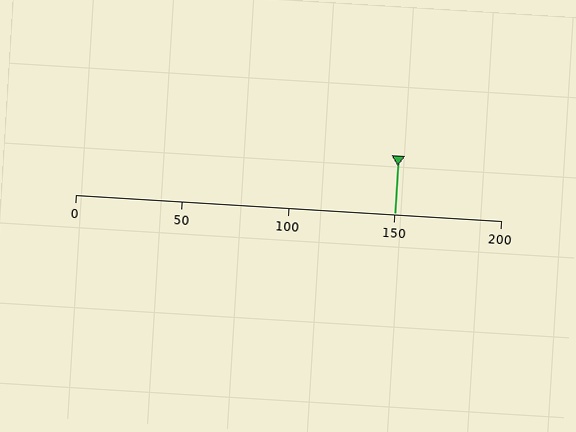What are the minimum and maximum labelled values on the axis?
The axis runs from 0 to 200.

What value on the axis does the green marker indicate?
The marker indicates approximately 150.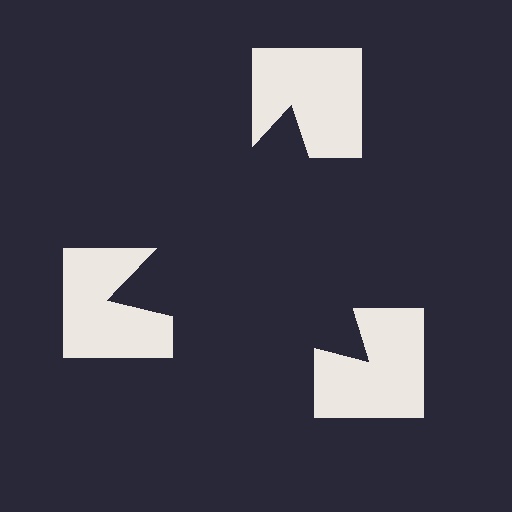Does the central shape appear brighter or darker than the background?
It typically appears slightly darker than the background, even though no actual brightness change is drawn.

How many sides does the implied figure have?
3 sides.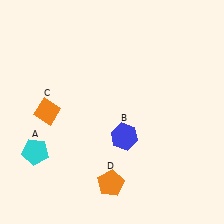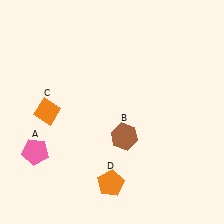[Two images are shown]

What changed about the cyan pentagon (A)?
In Image 1, A is cyan. In Image 2, it changed to pink.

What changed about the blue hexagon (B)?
In Image 1, B is blue. In Image 2, it changed to brown.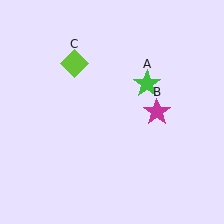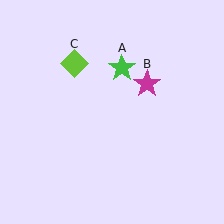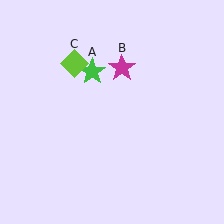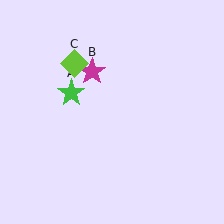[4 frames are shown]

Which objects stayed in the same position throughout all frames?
Lime diamond (object C) remained stationary.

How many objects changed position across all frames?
2 objects changed position: green star (object A), magenta star (object B).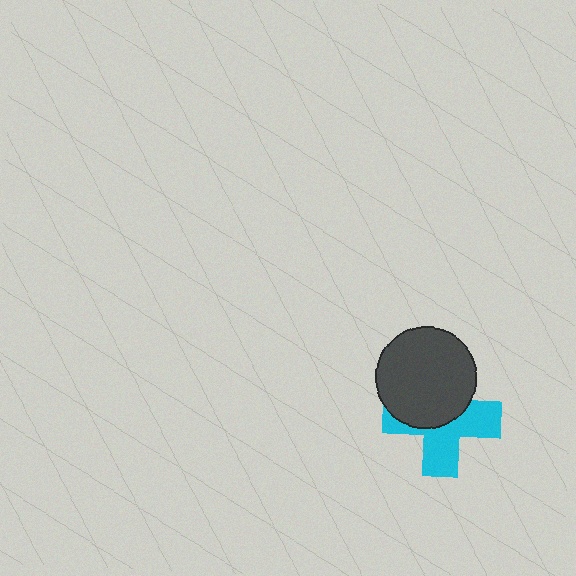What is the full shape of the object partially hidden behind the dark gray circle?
The partially hidden object is a cyan cross.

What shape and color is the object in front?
The object in front is a dark gray circle.